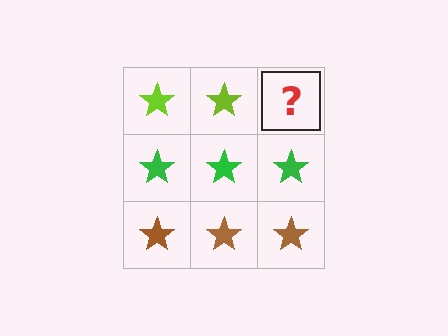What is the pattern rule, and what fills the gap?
The rule is that each row has a consistent color. The gap should be filled with a lime star.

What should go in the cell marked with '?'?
The missing cell should contain a lime star.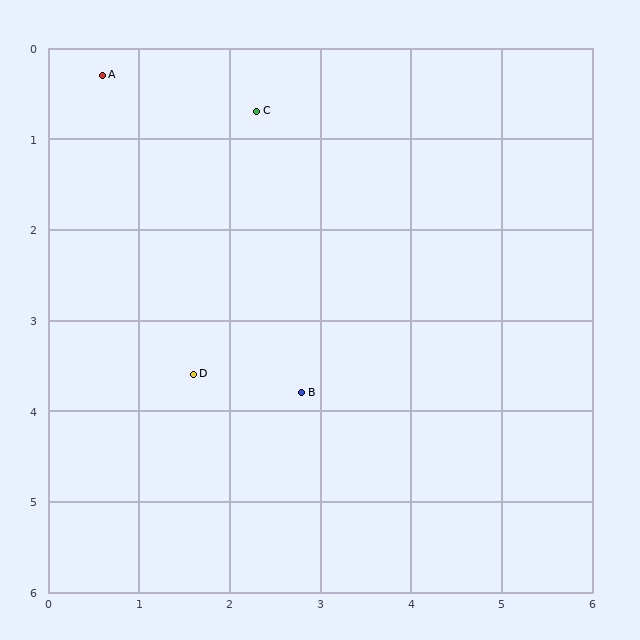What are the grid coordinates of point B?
Point B is at approximately (2.8, 3.8).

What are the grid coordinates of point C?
Point C is at approximately (2.3, 0.7).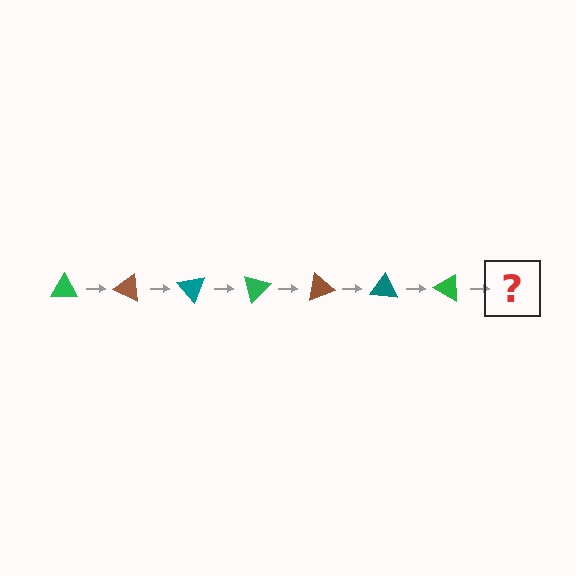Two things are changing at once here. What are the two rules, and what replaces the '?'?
The two rules are that it rotates 25 degrees each step and the color cycles through green, brown, and teal. The '?' should be a brown triangle, rotated 175 degrees from the start.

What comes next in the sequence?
The next element should be a brown triangle, rotated 175 degrees from the start.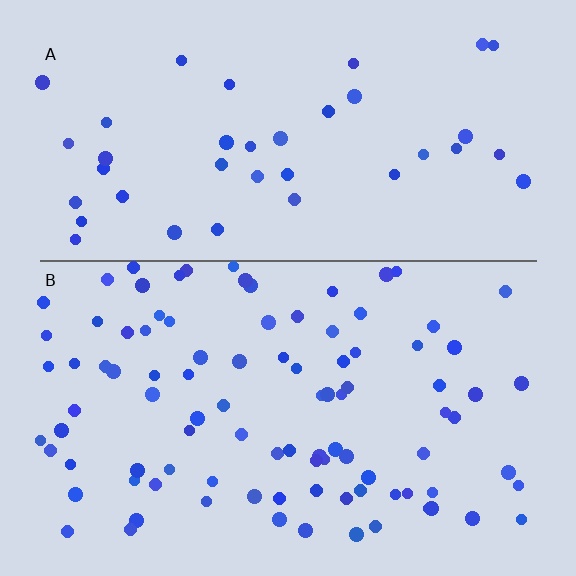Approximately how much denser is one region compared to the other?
Approximately 2.4× — region B over region A.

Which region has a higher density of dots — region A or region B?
B (the bottom).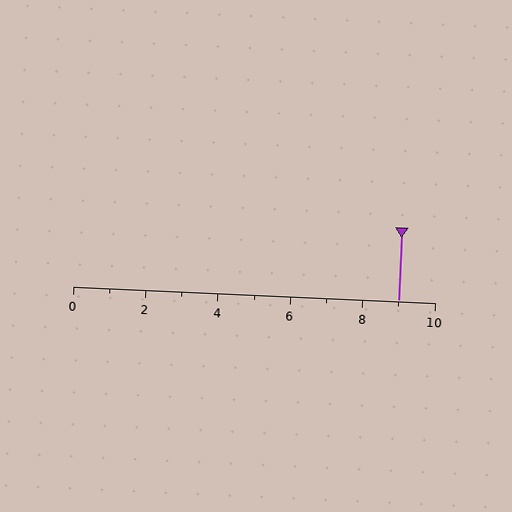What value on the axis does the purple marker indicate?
The marker indicates approximately 9.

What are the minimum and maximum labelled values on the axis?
The axis runs from 0 to 10.